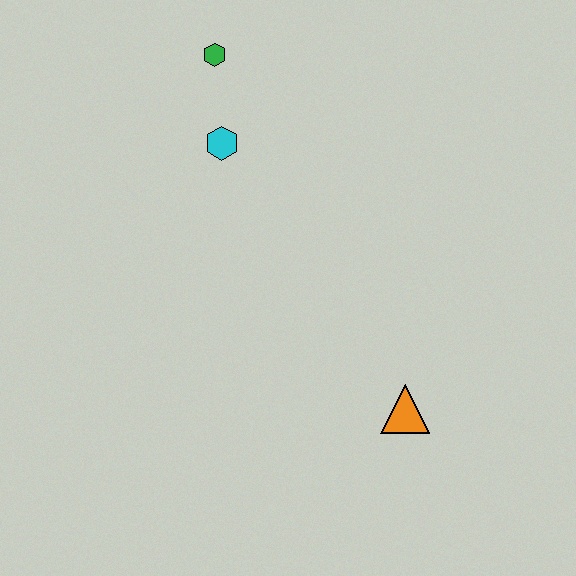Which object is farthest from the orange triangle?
The green hexagon is farthest from the orange triangle.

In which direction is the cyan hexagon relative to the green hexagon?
The cyan hexagon is below the green hexagon.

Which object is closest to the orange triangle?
The cyan hexagon is closest to the orange triangle.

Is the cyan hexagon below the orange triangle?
No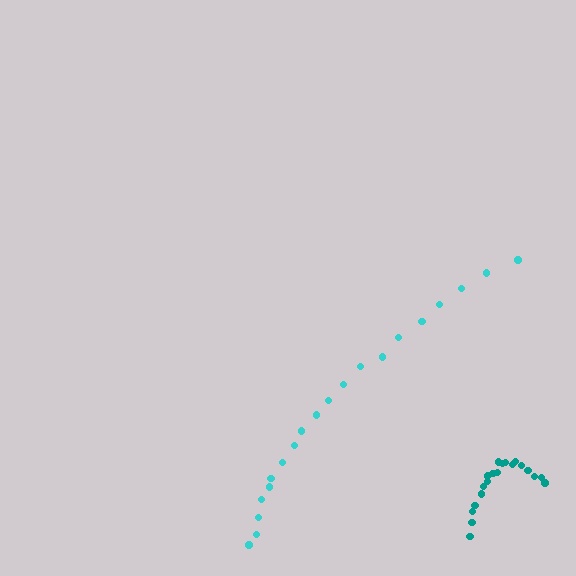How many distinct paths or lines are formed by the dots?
There are 2 distinct paths.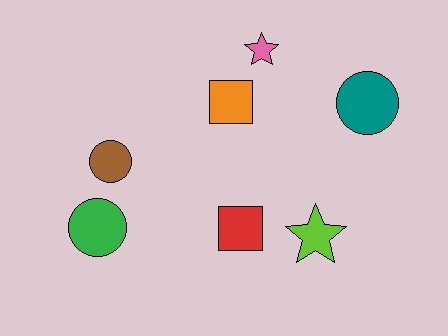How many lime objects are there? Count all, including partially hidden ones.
There is 1 lime object.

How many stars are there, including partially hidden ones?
There are 2 stars.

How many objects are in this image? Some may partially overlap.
There are 7 objects.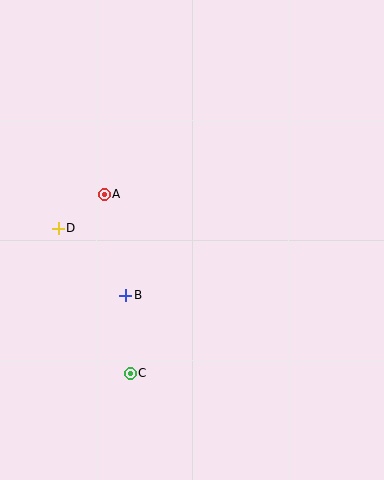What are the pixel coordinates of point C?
Point C is at (130, 373).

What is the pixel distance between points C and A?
The distance between C and A is 181 pixels.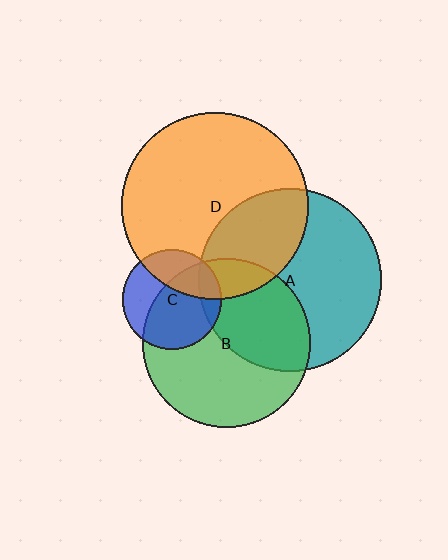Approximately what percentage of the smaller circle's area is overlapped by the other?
Approximately 60%.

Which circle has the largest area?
Circle D (orange).